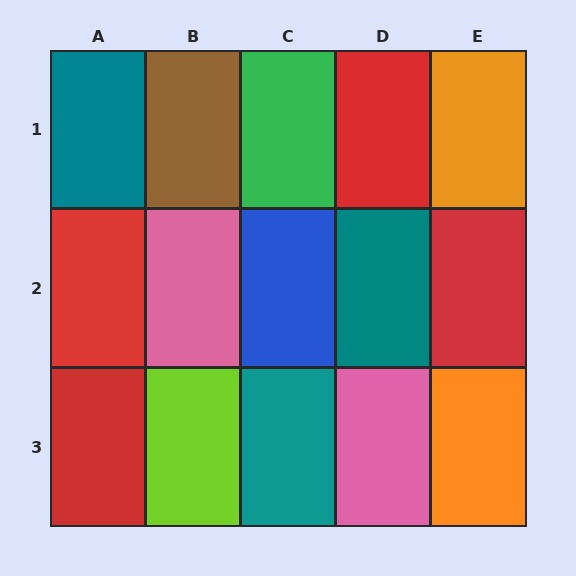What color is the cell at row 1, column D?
Red.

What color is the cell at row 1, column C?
Green.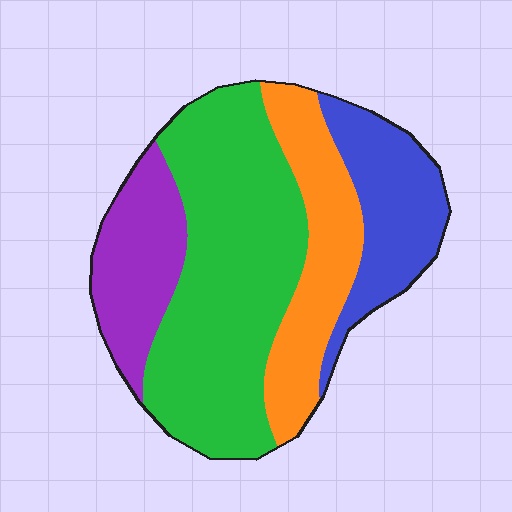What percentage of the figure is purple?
Purple covers around 15% of the figure.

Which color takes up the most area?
Green, at roughly 45%.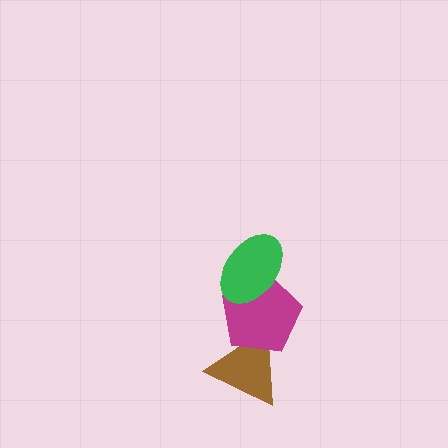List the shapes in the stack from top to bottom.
From top to bottom: the green ellipse, the magenta pentagon, the brown triangle.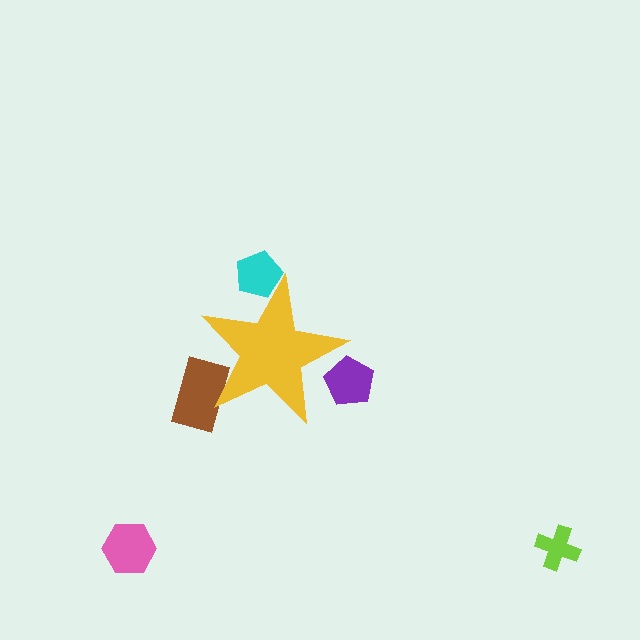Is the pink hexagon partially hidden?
No, the pink hexagon is fully visible.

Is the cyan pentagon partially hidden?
Yes, the cyan pentagon is partially hidden behind the yellow star.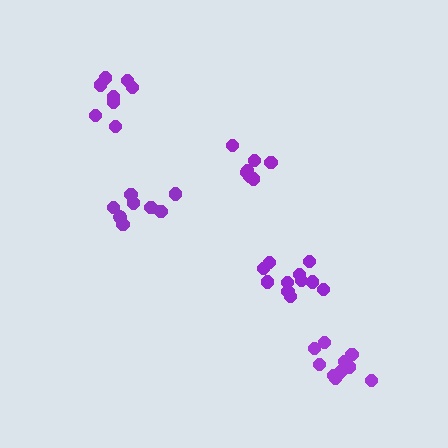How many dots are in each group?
Group 1: 7 dots, Group 2: 8 dots, Group 3: 11 dots, Group 4: 9 dots, Group 5: 10 dots (45 total).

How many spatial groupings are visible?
There are 5 spatial groupings.